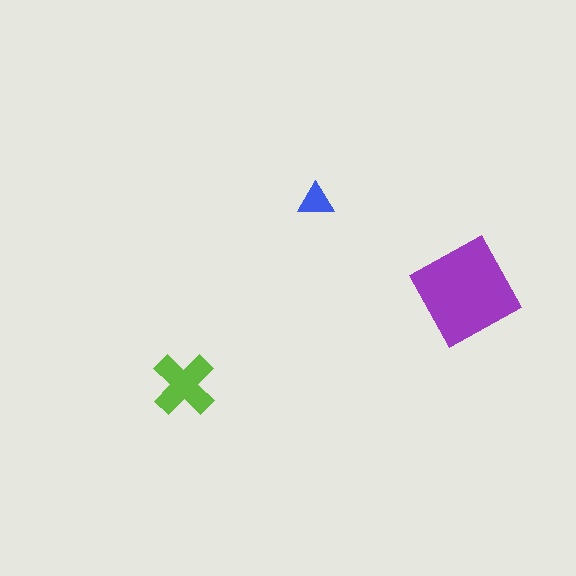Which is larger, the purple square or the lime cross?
The purple square.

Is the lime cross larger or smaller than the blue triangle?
Larger.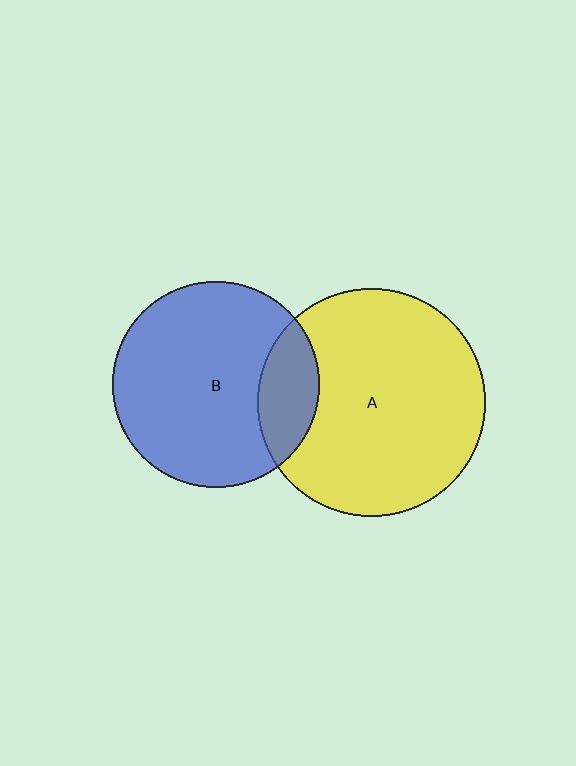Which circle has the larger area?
Circle A (yellow).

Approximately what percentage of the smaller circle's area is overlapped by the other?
Approximately 20%.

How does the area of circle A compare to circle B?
Approximately 1.2 times.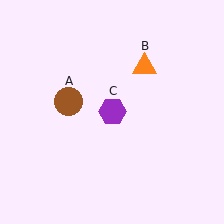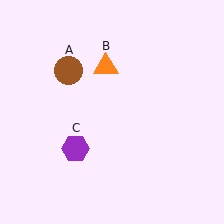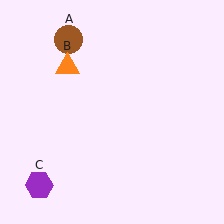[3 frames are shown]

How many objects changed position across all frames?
3 objects changed position: brown circle (object A), orange triangle (object B), purple hexagon (object C).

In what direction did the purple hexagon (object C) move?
The purple hexagon (object C) moved down and to the left.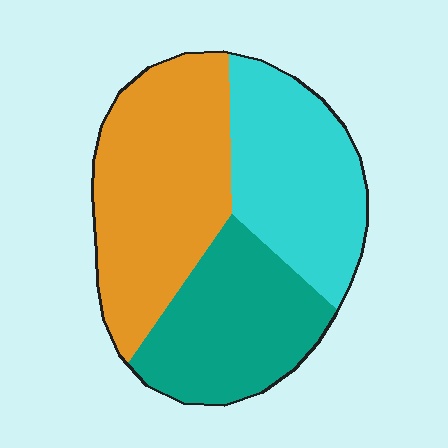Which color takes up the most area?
Orange, at roughly 40%.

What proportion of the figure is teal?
Teal covers around 30% of the figure.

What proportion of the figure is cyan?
Cyan covers 31% of the figure.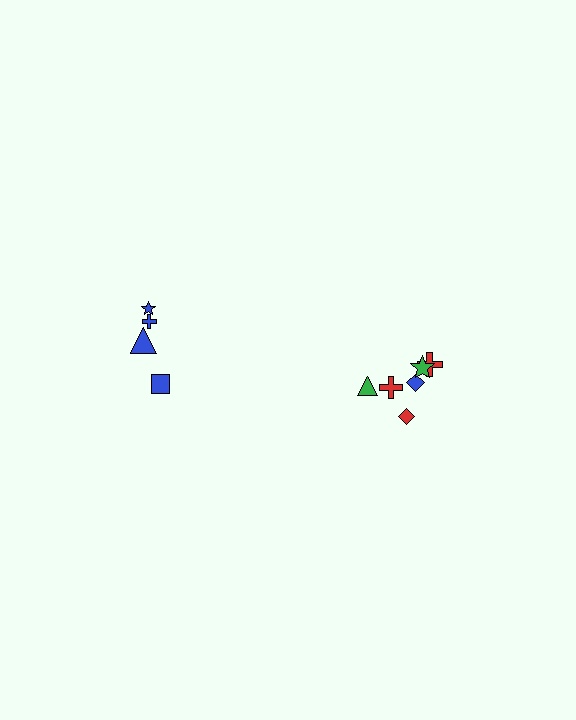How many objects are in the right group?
There are 6 objects.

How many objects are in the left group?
There are 4 objects.